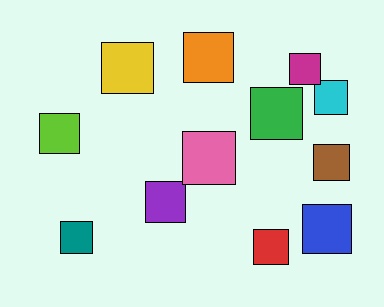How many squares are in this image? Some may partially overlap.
There are 12 squares.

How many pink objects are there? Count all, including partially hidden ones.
There is 1 pink object.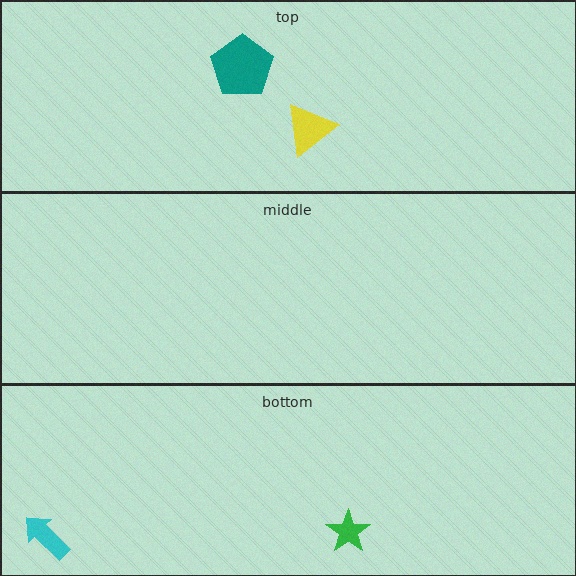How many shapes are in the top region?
2.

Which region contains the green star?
The bottom region.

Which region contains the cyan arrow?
The bottom region.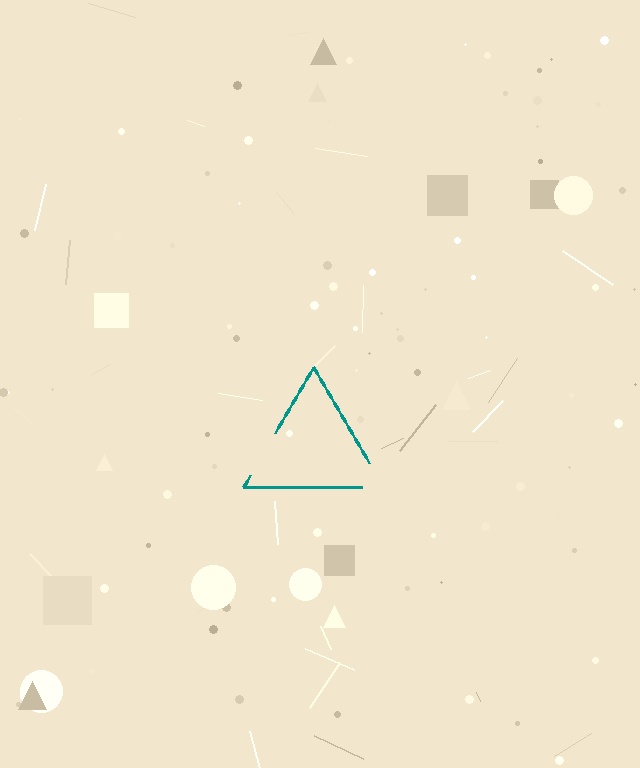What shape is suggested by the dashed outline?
The dashed outline suggests a triangle.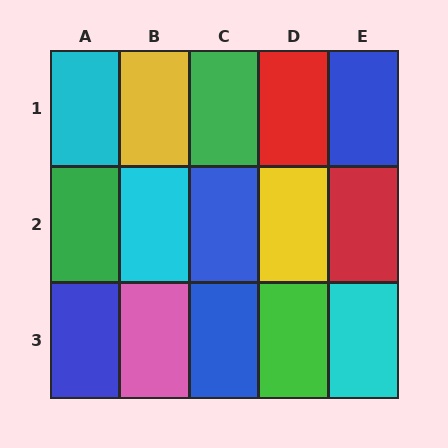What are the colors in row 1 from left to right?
Cyan, yellow, green, red, blue.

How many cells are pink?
1 cell is pink.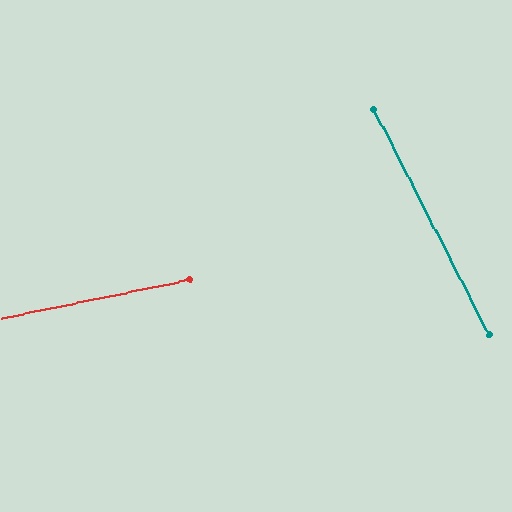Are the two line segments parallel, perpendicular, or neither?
Neither parallel nor perpendicular — they differ by about 74°.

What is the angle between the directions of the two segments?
Approximately 74 degrees.